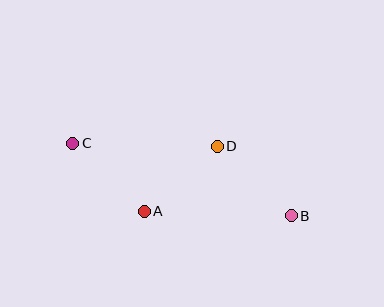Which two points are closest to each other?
Points A and D are closest to each other.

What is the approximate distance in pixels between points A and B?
The distance between A and B is approximately 147 pixels.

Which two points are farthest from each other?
Points B and C are farthest from each other.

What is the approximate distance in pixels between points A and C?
The distance between A and C is approximately 99 pixels.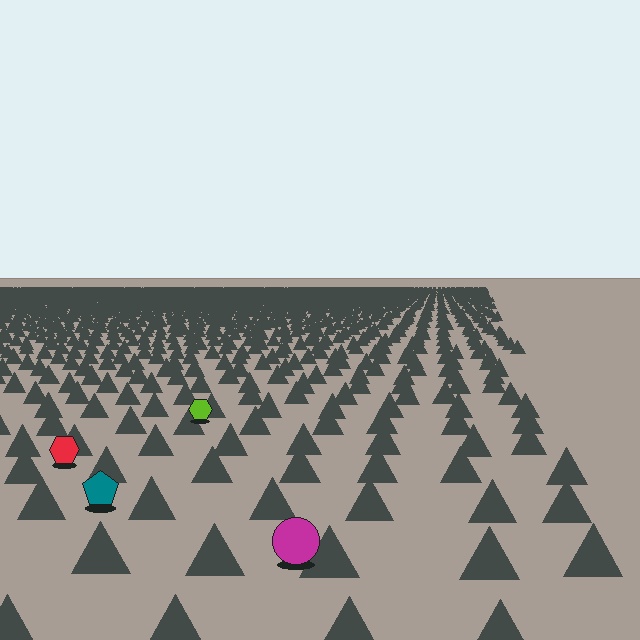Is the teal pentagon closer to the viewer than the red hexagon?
Yes. The teal pentagon is closer — you can tell from the texture gradient: the ground texture is coarser near it.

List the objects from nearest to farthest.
From nearest to farthest: the magenta circle, the teal pentagon, the red hexagon, the lime hexagon.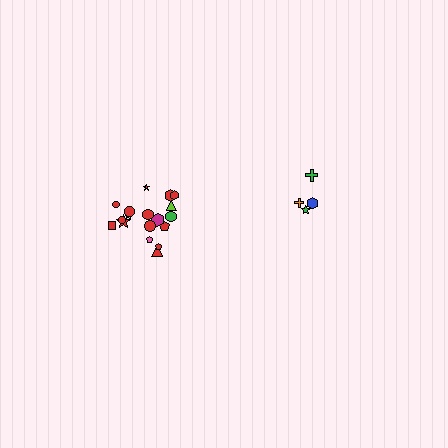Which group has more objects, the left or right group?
The left group.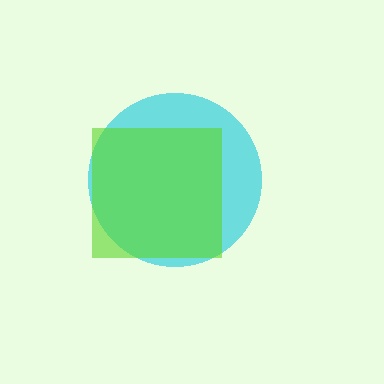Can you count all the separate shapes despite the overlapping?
Yes, there are 2 separate shapes.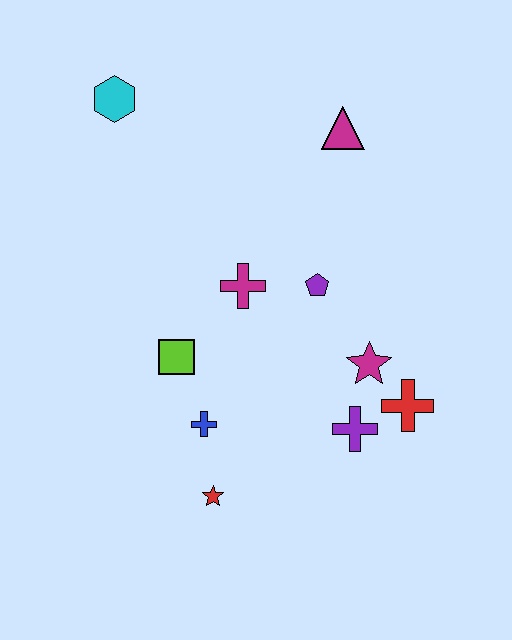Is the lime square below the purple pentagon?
Yes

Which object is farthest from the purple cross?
The cyan hexagon is farthest from the purple cross.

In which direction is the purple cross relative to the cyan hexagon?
The purple cross is below the cyan hexagon.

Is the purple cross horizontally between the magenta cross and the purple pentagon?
No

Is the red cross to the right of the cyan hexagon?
Yes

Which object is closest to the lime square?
The blue cross is closest to the lime square.